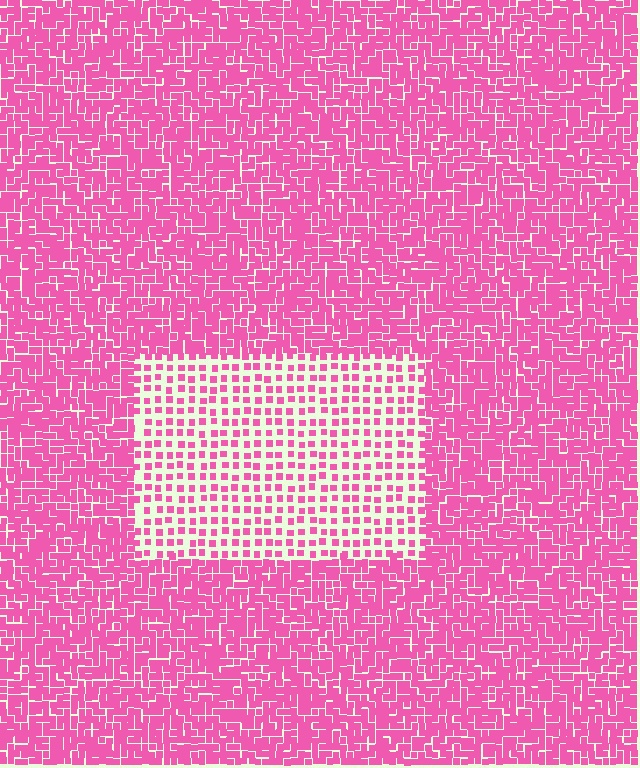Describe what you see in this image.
The image contains small pink elements arranged at two different densities. A rectangle-shaped region is visible where the elements are less densely packed than the surrounding area.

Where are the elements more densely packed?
The elements are more densely packed outside the rectangle boundary.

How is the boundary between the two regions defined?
The boundary is defined by a change in element density (approximately 2.4x ratio). All elements are the same color, size, and shape.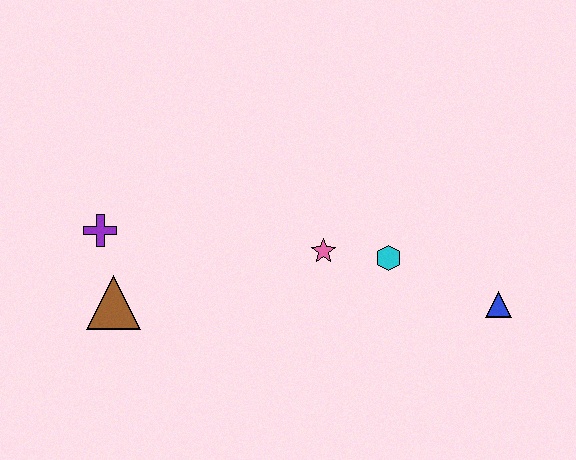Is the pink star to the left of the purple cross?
No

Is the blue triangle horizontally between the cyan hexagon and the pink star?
No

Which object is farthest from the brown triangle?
The blue triangle is farthest from the brown triangle.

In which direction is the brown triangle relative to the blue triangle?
The brown triangle is to the left of the blue triangle.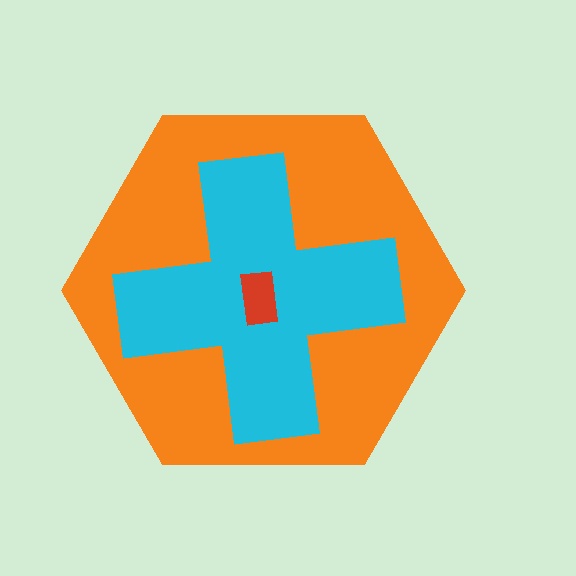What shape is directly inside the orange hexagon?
The cyan cross.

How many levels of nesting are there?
3.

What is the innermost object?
The red rectangle.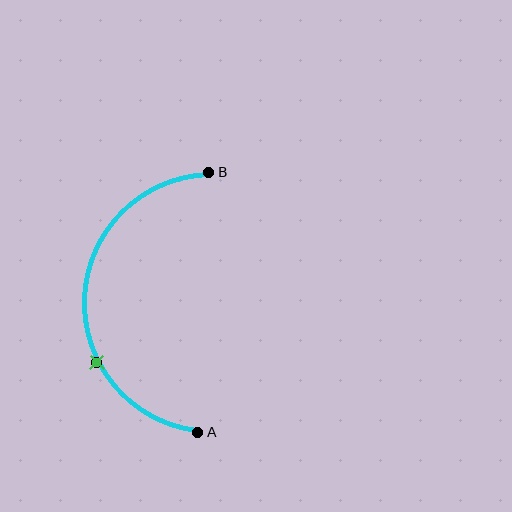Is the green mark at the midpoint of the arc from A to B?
No. The green mark lies on the arc but is closer to endpoint A. The arc midpoint would be at the point on the curve equidistant along the arc from both A and B.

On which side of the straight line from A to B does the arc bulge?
The arc bulges to the left of the straight line connecting A and B.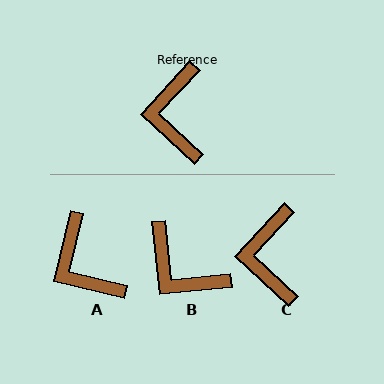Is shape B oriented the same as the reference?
No, it is off by about 49 degrees.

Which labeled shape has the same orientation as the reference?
C.